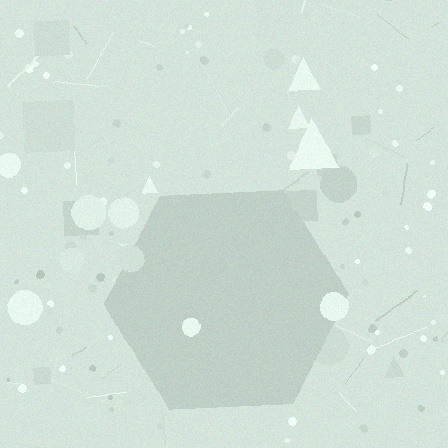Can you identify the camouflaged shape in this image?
The camouflaged shape is a hexagon.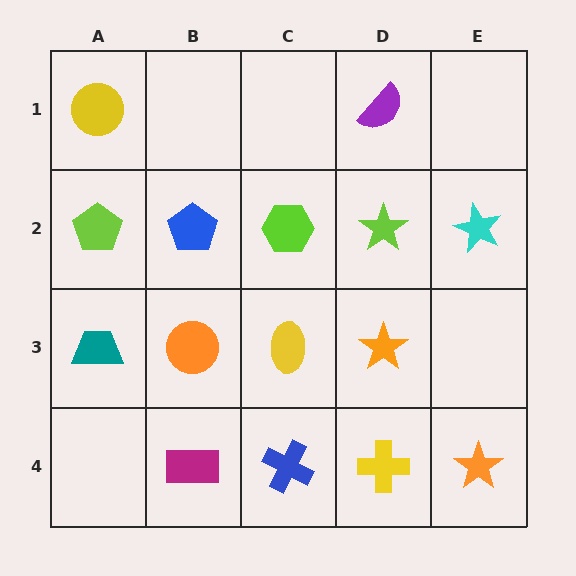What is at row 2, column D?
A lime star.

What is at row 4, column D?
A yellow cross.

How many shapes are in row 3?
4 shapes.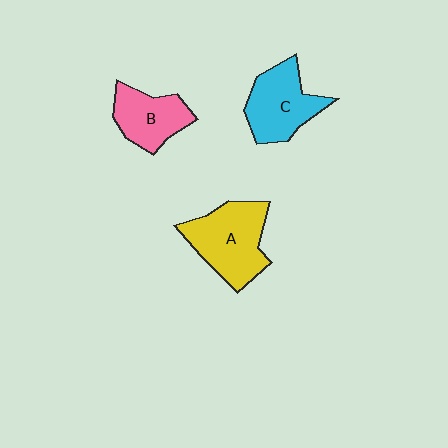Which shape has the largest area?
Shape A (yellow).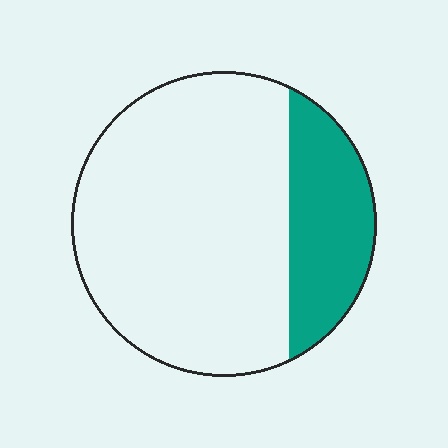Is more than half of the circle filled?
No.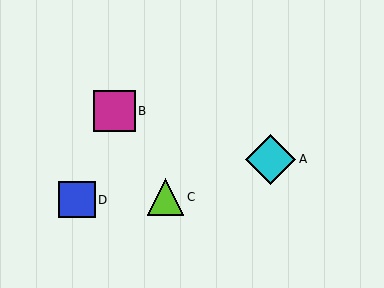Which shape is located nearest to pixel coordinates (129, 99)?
The magenta square (labeled B) at (115, 111) is nearest to that location.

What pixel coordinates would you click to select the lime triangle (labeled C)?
Click at (165, 197) to select the lime triangle C.